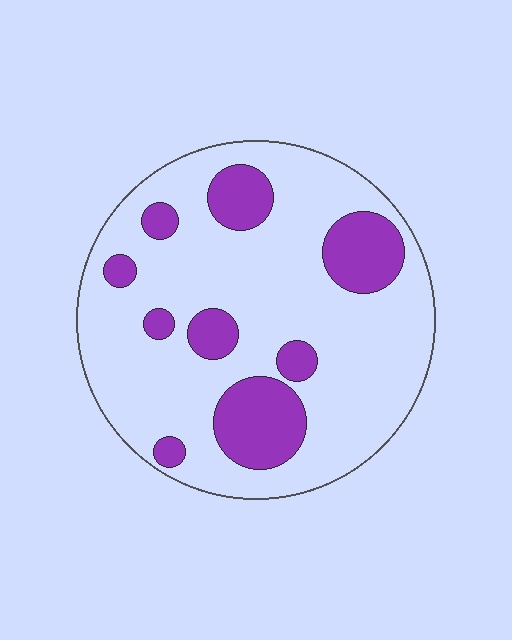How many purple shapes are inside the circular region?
9.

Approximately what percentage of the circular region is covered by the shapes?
Approximately 25%.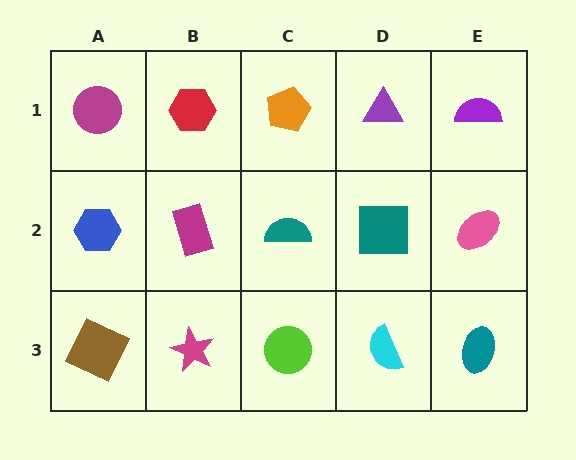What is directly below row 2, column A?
A brown square.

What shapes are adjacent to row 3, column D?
A teal square (row 2, column D), a lime circle (row 3, column C), a teal ellipse (row 3, column E).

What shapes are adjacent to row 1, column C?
A teal semicircle (row 2, column C), a red hexagon (row 1, column B), a purple triangle (row 1, column D).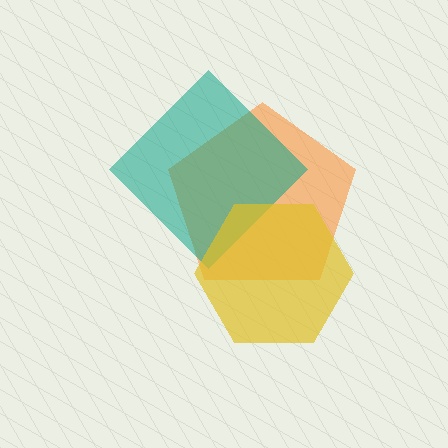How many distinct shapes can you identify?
There are 3 distinct shapes: an orange pentagon, a teal diamond, a yellow hexagon.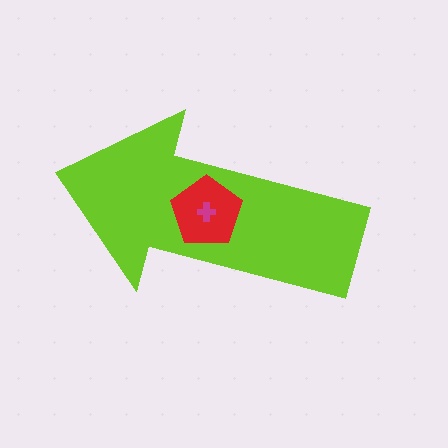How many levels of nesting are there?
3.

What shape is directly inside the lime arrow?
The red pentagon.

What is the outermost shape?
The lime arrow.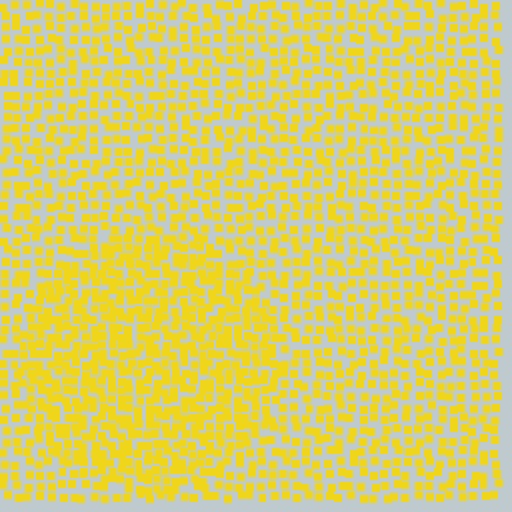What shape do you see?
I see a circle.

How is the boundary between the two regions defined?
The boundary is defined by a change in element density (approximately 1.5x ratio). All elements are the same color, size, and shape.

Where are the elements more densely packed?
The elements are more densely packed inside the circle boundary.